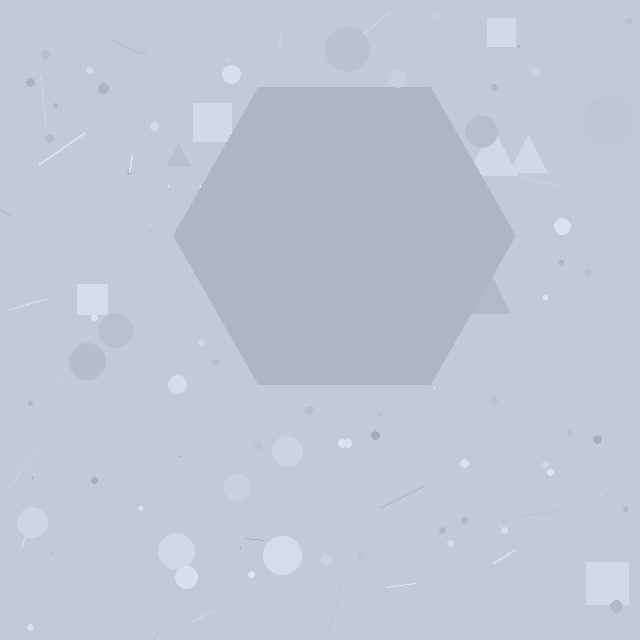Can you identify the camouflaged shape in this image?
The camouflaged shape is a hexagon.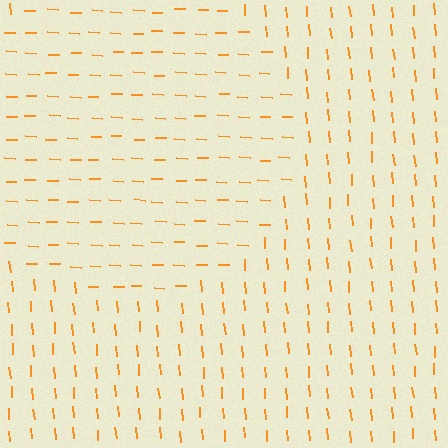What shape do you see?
I see a circle.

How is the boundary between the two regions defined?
The boundary is defined purely by a change in line orientation (approximately 82 degrees difference). All lines are the same color and thickness.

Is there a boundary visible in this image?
Yes, there is a texture boundary formed by a change in line orientation.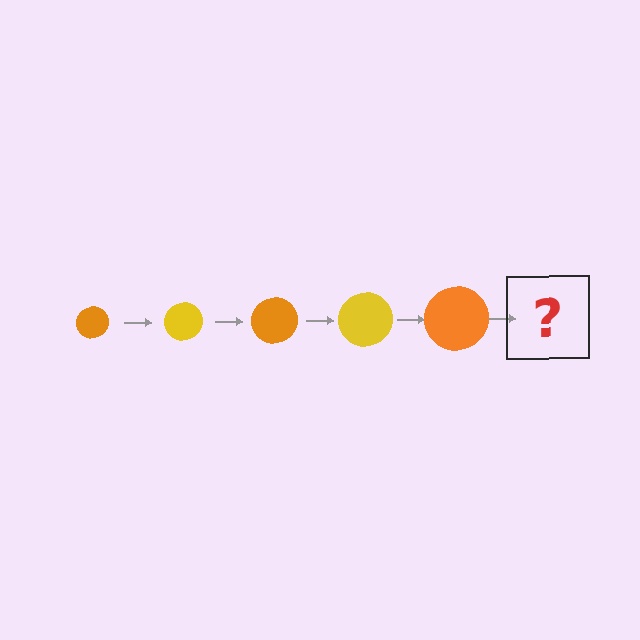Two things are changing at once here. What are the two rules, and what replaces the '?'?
The two rules are that the circle grows larger each step and the color cycles through orange and yellow. The '?' should be a yellow circle, larger than the previous one.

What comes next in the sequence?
The next element should be a yellow circle, larger than the previous one.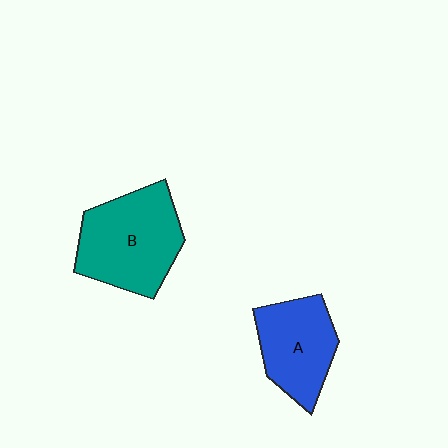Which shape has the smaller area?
Shape A (blue).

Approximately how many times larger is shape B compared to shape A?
Approximately 1.3 times.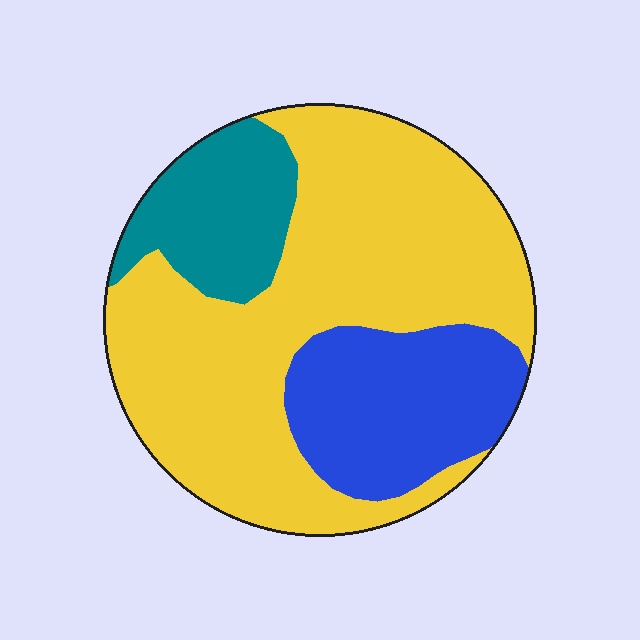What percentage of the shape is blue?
Blue takes up between a sixth and a third of the shape.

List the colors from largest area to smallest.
From largest to smallest: yellow, blue, teal.